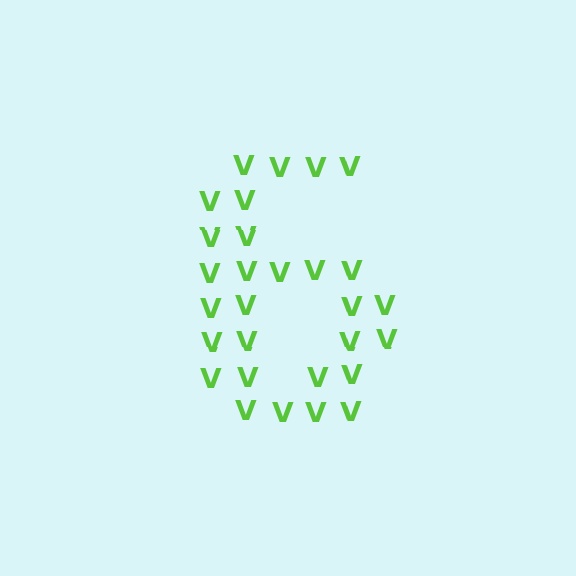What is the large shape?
The large shape is the digit 6.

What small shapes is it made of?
It is made of small letter V's.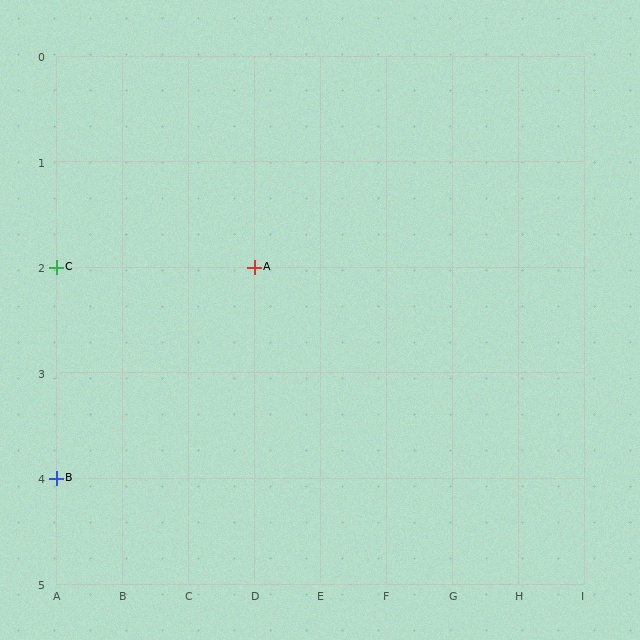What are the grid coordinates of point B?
Point B is at grid coordinates (A, 4).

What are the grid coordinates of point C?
Point C is at grid coordinates (A, 2).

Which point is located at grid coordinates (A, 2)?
Point C is at (A, 2).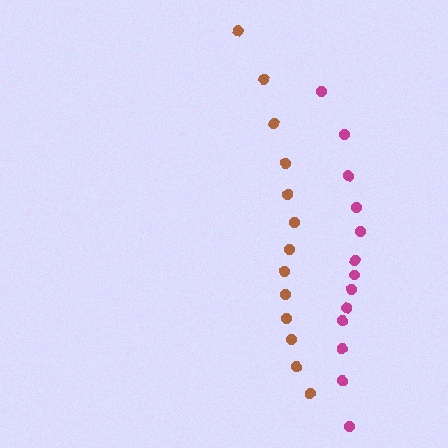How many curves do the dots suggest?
There are 2 distinct paths.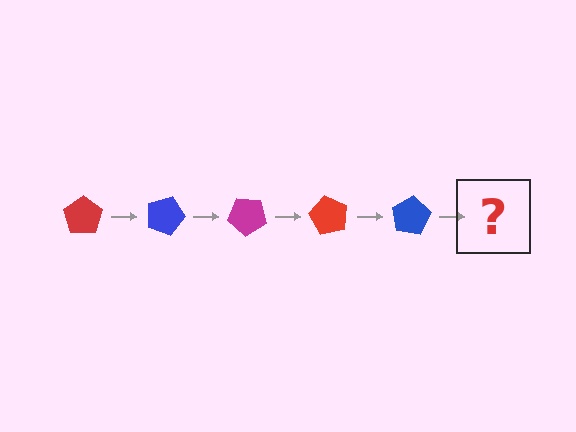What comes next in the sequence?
The next element should be a magenta pentagon, rotated 100 degrees from the start.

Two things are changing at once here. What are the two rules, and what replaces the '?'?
The two rules are that it rotates 20 degrees each step and the color cycles through red, blue, and magenta. The '?' should be a magenta pentagon, rotated 100 degrees from the start.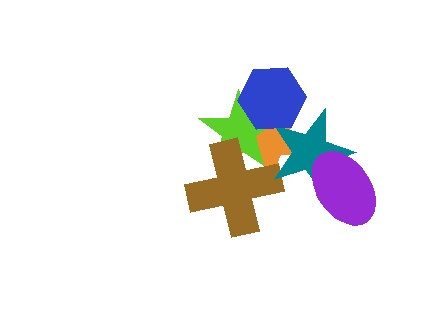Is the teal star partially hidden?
Yes, it is partially covered by another shape.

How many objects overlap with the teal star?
4 objects overlap with the teal star.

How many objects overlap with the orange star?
4 objects overlap with the orange star.